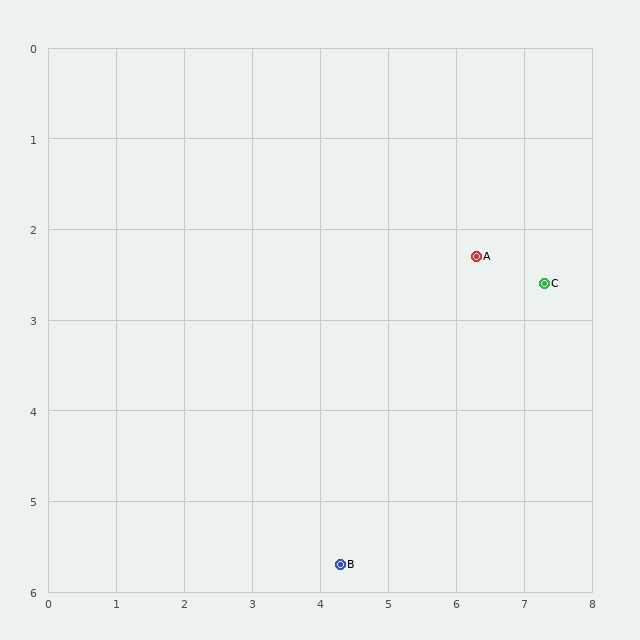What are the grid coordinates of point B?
Point B is at approximately (4.3, 5.7).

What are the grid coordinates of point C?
Point C is at approximately (7.3, 2.6).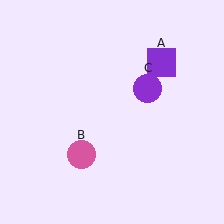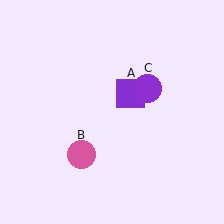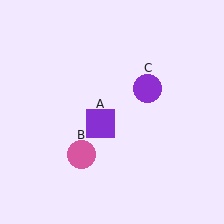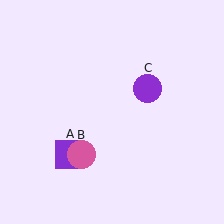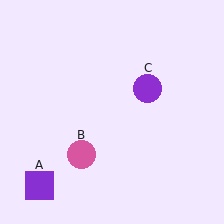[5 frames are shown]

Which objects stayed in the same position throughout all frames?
Pink circle (object B) and purple circle (object C) remained stationary.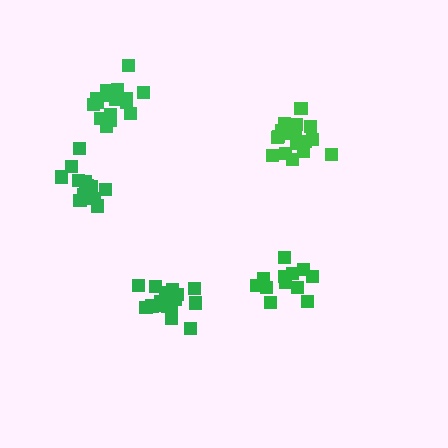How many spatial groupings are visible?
There are 5 spatial groupings.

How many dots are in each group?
Group 1: 13 dots, Group 2: 17 dots, Group 3: 19 dots, Group 4: 14 dots, Group 5: 19 dots (82 total).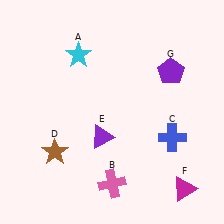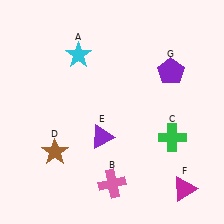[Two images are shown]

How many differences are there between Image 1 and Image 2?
There is 1 difference between the two images.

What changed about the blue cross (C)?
In Image 1, C is blue. In Image 2, it changed to green.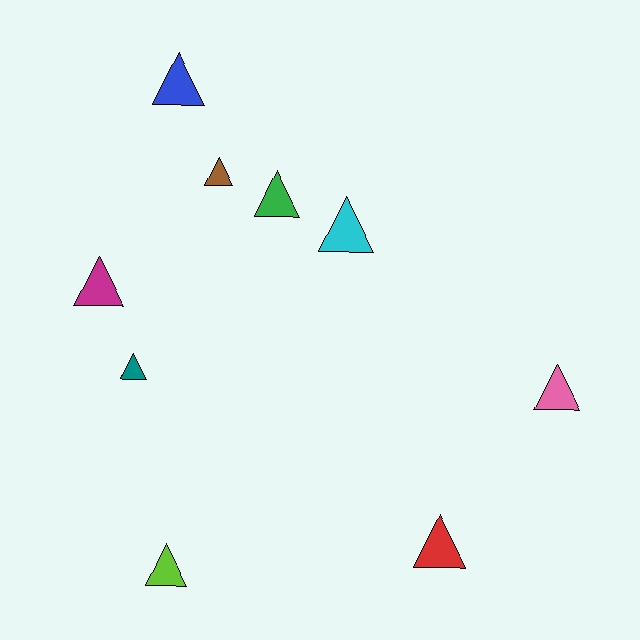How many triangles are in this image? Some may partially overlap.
There are 9 triangles.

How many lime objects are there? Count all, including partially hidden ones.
There is 1 lime object.